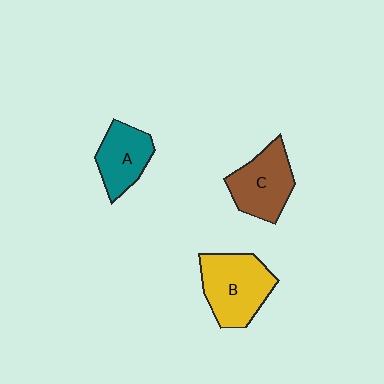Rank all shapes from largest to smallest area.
From largest to smallest: B (yellow), C (brown), A (teal).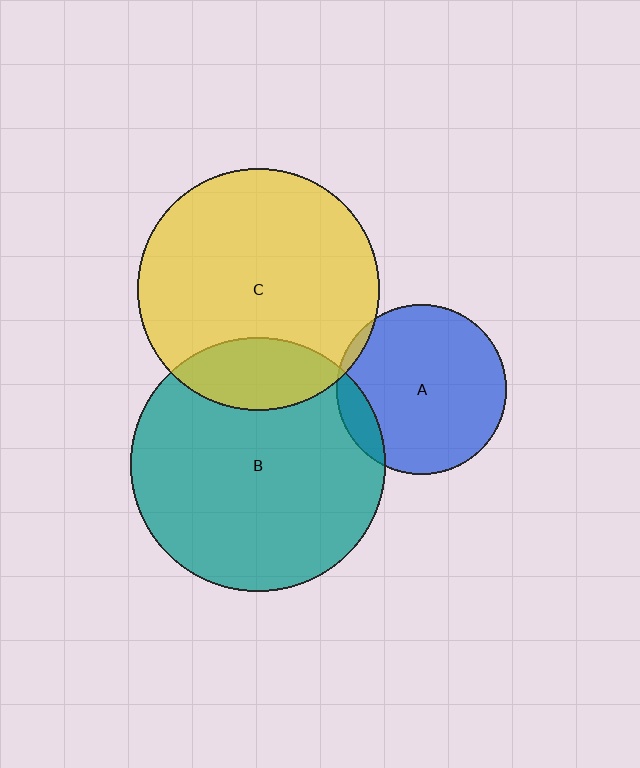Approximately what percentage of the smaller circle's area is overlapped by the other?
Approximately 10%.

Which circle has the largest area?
Circle B (teal).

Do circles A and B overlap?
Yes.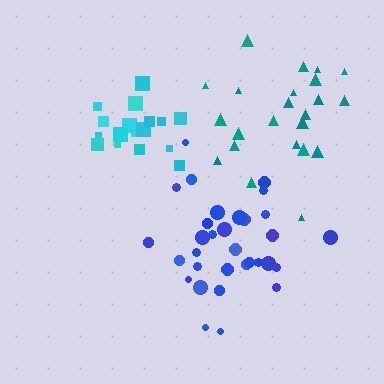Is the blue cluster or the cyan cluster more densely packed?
Cyan.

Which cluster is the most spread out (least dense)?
Teal.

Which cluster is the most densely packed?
Cyan.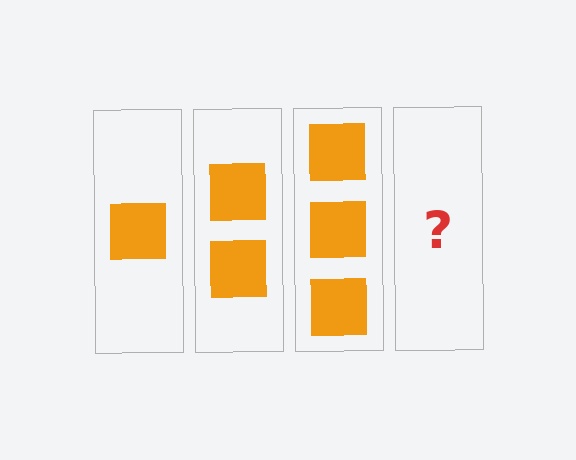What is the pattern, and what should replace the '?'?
The pattern is that each step adds one more square. The '?' should be 4 squares.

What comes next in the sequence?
The next element should be 4 squares.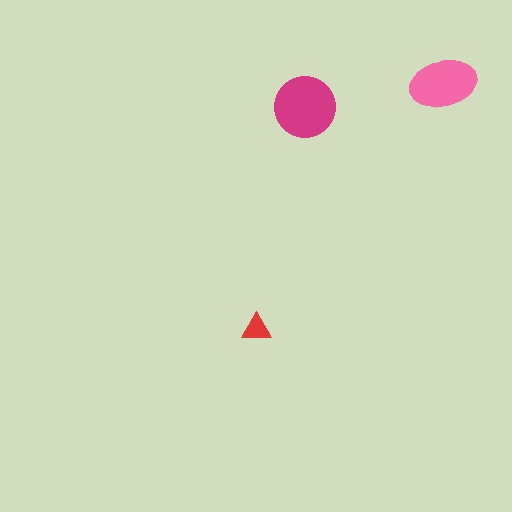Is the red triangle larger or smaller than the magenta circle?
Smaller.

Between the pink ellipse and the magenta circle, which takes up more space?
The magenta circle.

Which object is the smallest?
The red triangle.